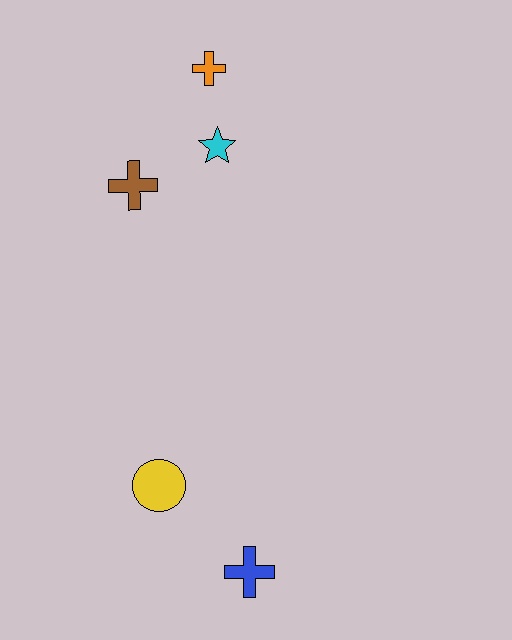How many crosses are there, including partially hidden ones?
There are 3 crosses.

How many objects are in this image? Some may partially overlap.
There are 5 objects.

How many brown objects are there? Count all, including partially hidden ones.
There is 1 brown object.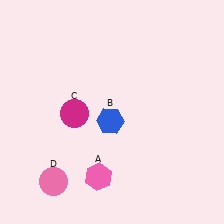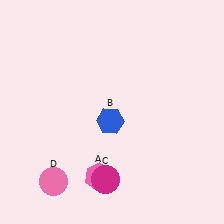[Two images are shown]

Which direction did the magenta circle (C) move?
The magenta circle (C) moved down.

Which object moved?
The magenta circle (C) moved down.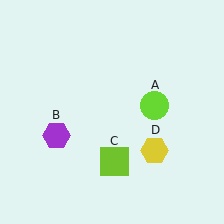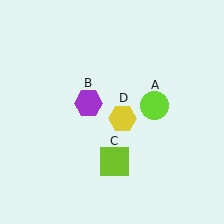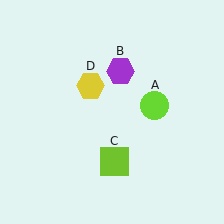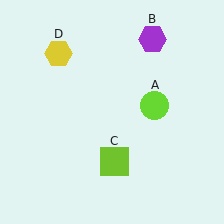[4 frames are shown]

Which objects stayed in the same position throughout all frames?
Lime circle (object A) and lime square (object C) remained stationary.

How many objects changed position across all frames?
2 objects changed position: purple hexagon (object B), yellow hexagon (object D).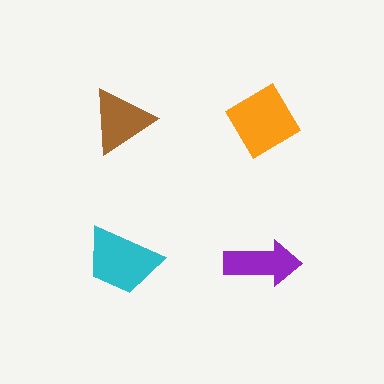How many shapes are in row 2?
2 shapes.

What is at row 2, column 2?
A purple arrow.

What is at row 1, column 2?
An orange diamond.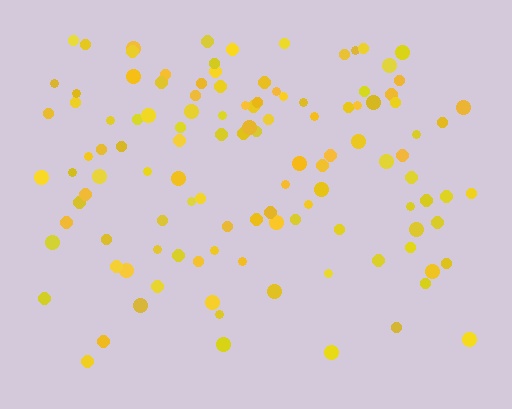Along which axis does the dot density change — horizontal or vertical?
Vertical.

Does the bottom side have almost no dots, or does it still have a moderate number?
Still a moderate number, just noticeably fewer than the top.